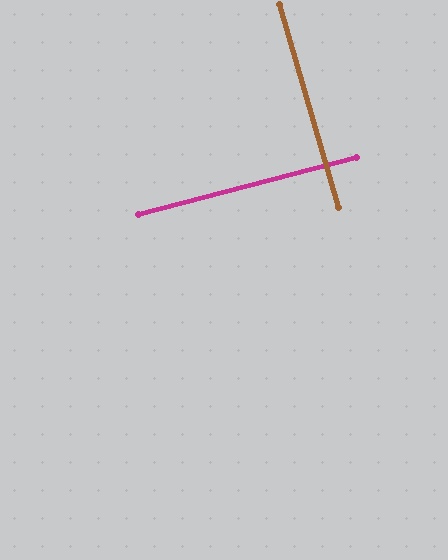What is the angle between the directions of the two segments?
Approximately 89 degrees.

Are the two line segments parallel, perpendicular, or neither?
Perpendicular — they meet at approximately 89°.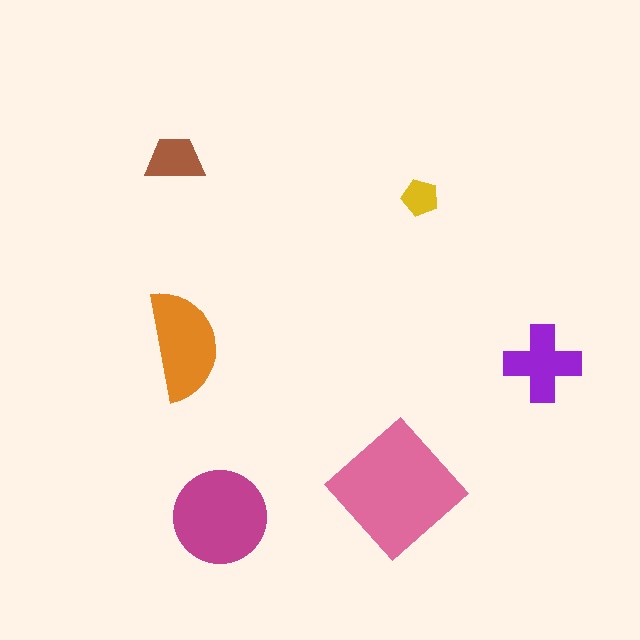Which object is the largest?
The pink diamond.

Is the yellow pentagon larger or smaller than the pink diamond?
Smaller.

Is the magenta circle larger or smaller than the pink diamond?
Smaller.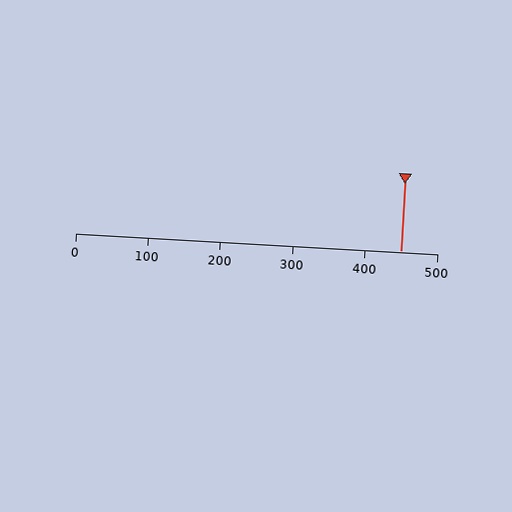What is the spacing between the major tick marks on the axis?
The major ticks are spaced 100 apart.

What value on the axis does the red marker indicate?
The marker indicates approximately 450.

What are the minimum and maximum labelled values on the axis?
The axis runs from 0 to 500.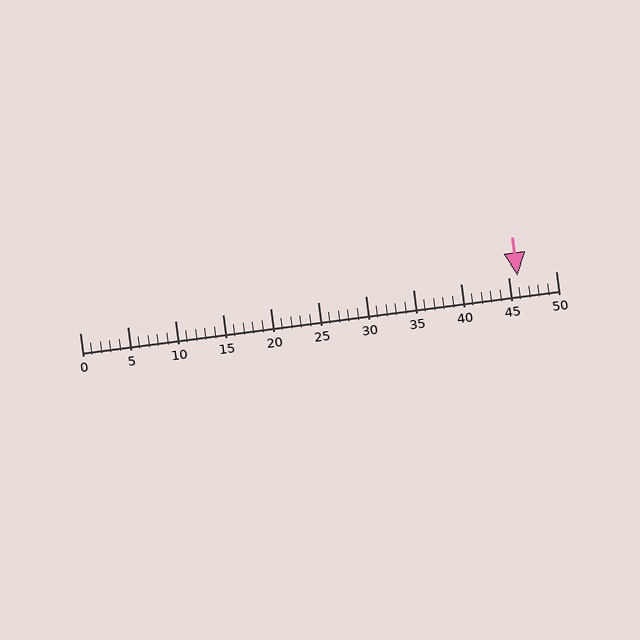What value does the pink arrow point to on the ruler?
The pink arrow points to approximately 46.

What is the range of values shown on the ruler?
The ruler shows values from 0 to 50.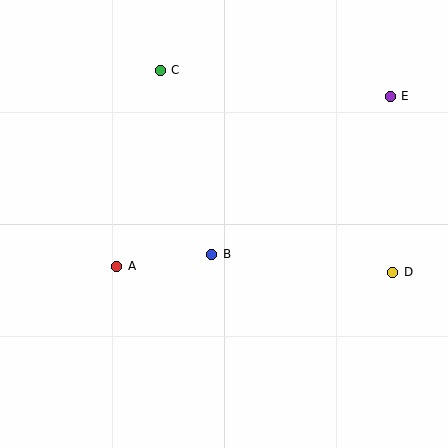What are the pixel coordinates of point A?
Point A is at (117, 266).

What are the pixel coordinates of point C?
Point C is at (160, 70).